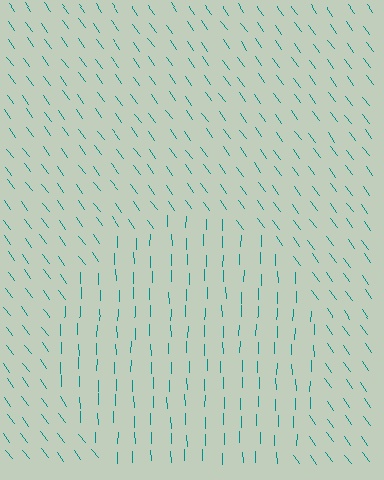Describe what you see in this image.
The image is filled with small teal line segments. A circle region in the image has lines oriented differently from the surrounding lines, creating a visible texture boundary.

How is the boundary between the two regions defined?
The boundary is defined purely by a change in line orientation (approximately 36 degrees difference). All lines are the same color and thickness.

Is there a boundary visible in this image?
Yes, there is a texture boundary formed by a change in line orientation.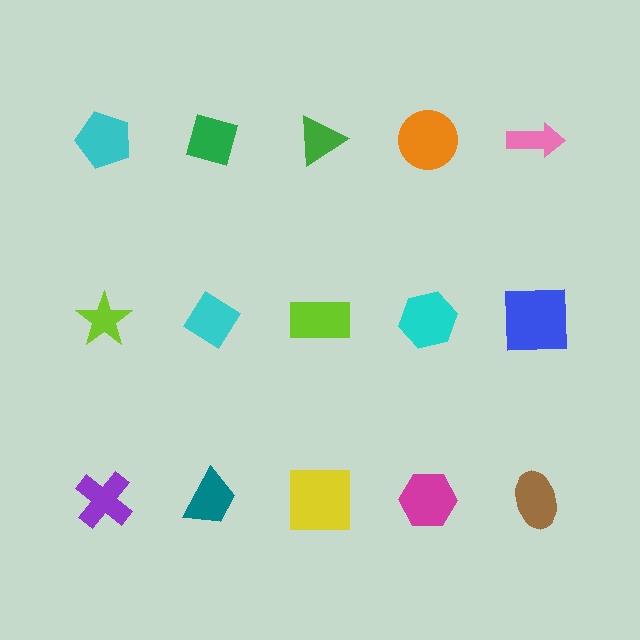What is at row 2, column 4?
A cyan hexagon.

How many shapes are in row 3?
5 shapes.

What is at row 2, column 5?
A blue square.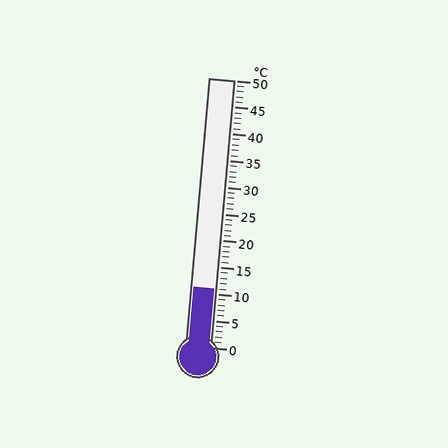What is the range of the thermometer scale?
The thermometer scale ranges from 0°C to 50°C.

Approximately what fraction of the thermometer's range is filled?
The thermometer is filled to approximately 20% of its range.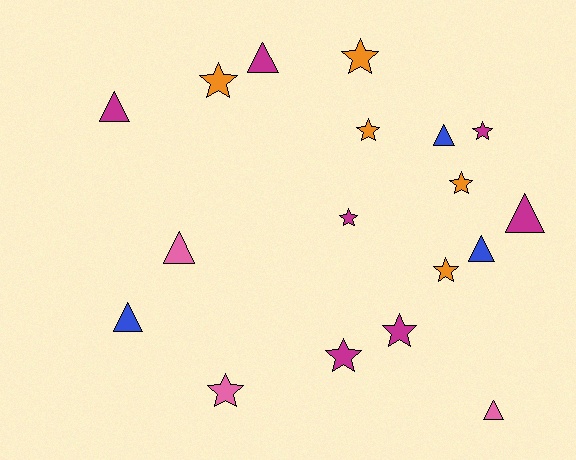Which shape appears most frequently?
Star, with 10 objects.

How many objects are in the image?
There are 18 objects.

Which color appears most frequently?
Magenta, with 7 objects.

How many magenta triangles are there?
There are 3 magenta triangles.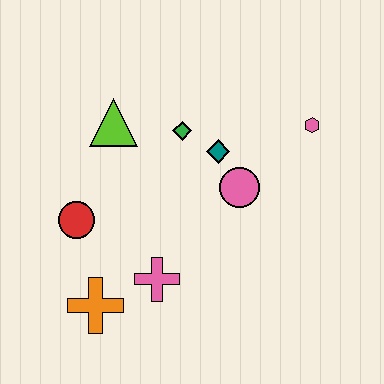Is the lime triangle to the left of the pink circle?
Yes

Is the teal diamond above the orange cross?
Yes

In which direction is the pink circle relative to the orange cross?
The pink circle is to the right of the orange cross.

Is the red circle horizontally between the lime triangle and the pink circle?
No